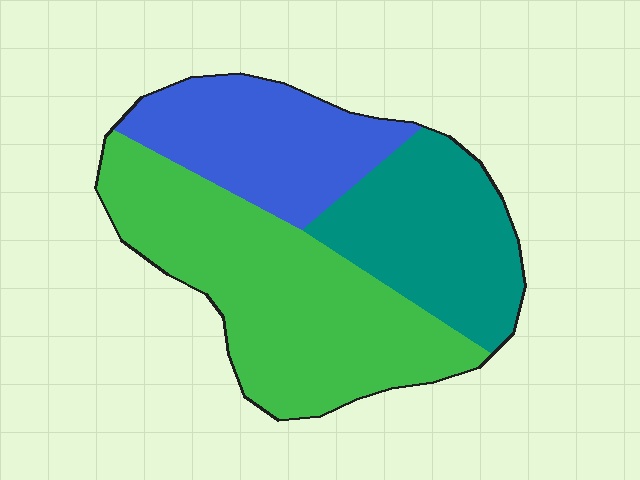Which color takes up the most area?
Green, at roughly 45%.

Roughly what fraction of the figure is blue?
Blue takes up about one quarter (1/4) of the figure.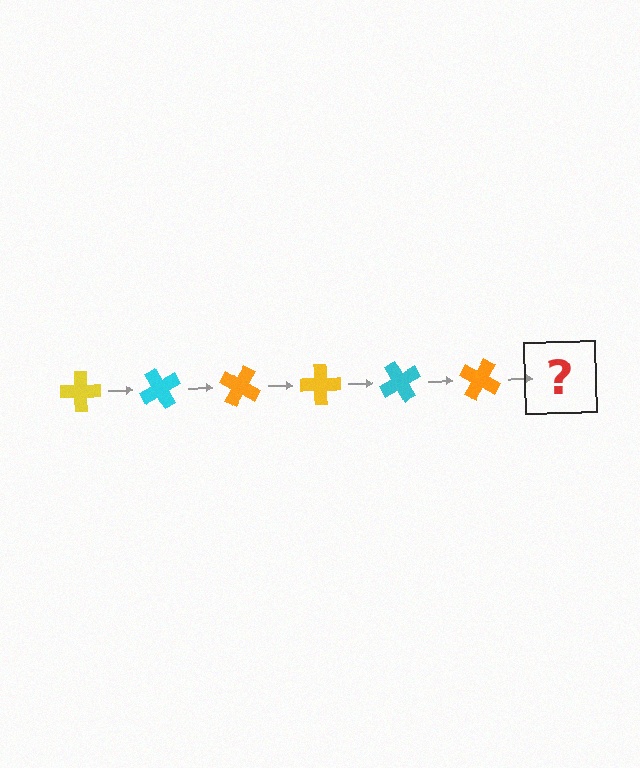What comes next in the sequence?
The next element should be a yellow cross, rotated 360 degrees from the start.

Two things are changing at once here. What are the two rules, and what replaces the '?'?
The two rules are that it rotates 60 degrees each step and the color cycles through yellow, cyan, and orange. The '?' should be a yellow cross, rotated 360 degrees from the start.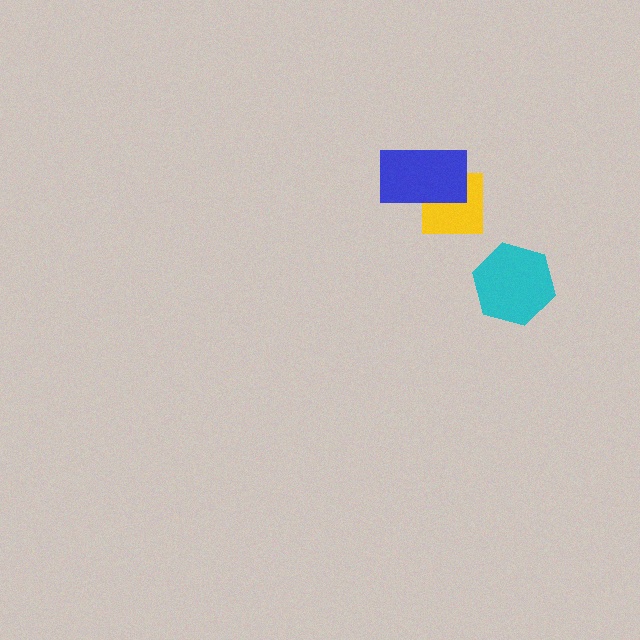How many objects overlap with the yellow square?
1 object overlaps with the yellow square.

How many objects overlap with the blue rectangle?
1 object overlaps with the blue rectangle.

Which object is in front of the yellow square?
The blue rectangle is in front of the yellow square.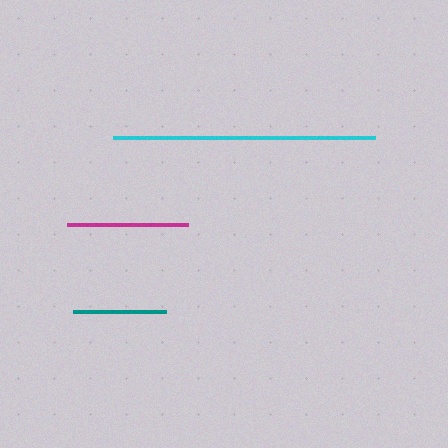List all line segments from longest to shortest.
From longest to shortest: cyan, magenta, teal.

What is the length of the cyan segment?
The cyan segment is approximately 262 pixels long.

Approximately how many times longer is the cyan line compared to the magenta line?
The cyan line is approximately 2.2 times the length of the magenta line.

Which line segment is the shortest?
The teal line is the shortest at approximately 93 pixels.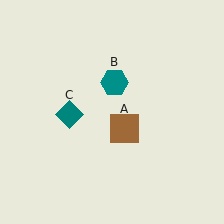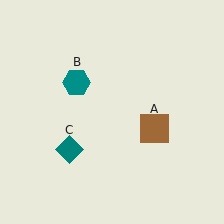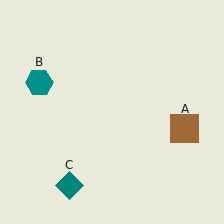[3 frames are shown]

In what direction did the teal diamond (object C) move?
The teal diamond (object C) moved down.